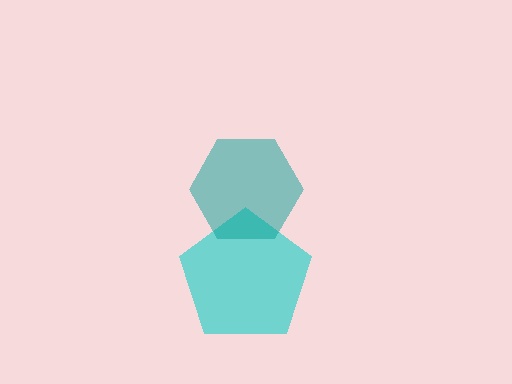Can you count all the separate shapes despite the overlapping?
Yes, there are 2 separate shapes.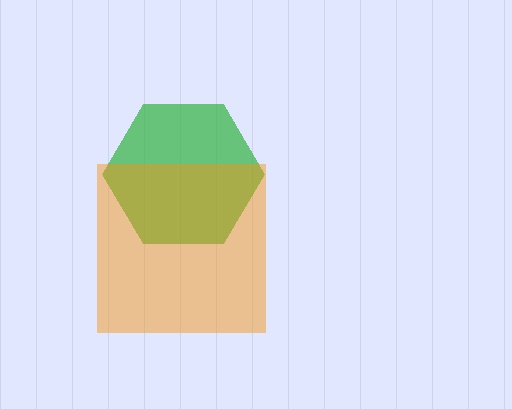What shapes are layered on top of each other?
The layered shapes are: a green hexagon, an orange square.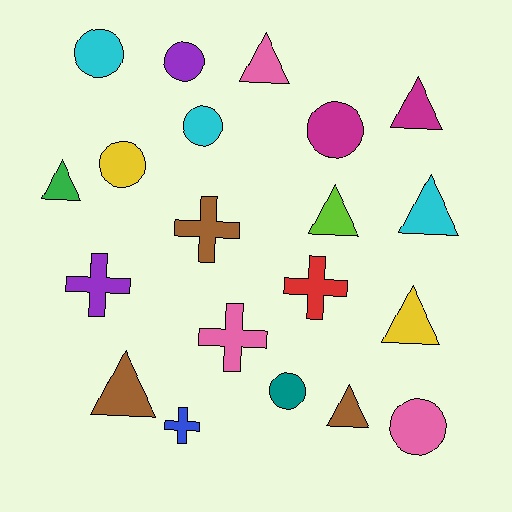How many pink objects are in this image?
There are 3 pink objects.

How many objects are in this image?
There are 20 objects.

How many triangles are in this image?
There are 8 triangles.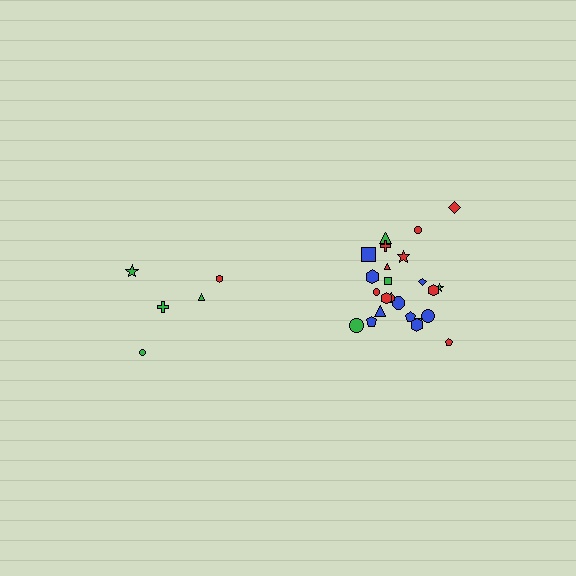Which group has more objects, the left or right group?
The right group.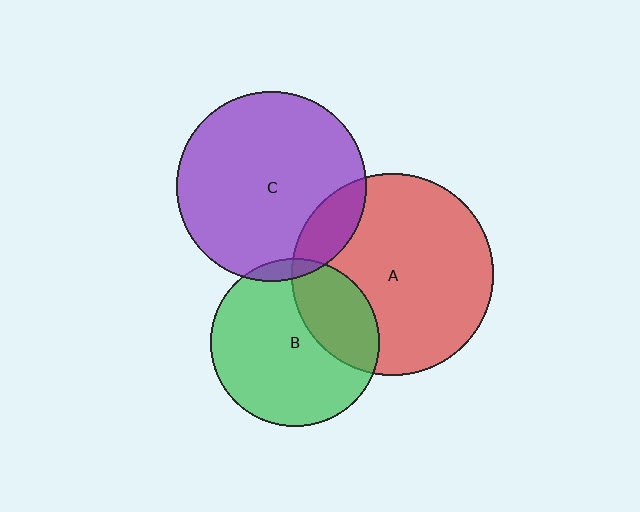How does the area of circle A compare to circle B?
Approximately 1.4 times.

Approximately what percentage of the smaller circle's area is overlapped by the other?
Approximately 30%.